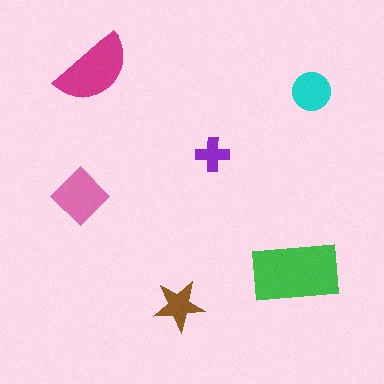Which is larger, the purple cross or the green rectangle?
The green rectangle.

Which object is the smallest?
The purple cross.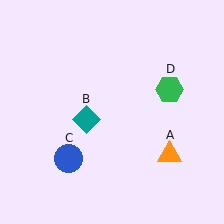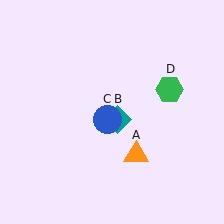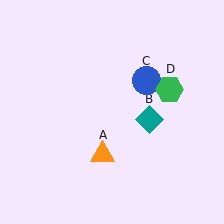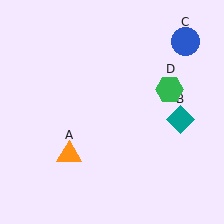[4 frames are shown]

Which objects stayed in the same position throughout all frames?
Green hexagon (object D) remained stationary.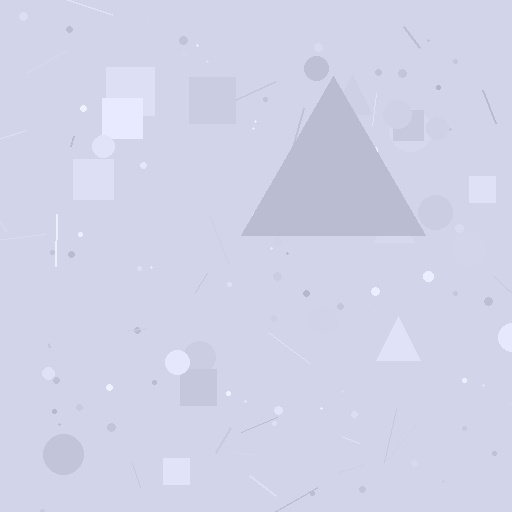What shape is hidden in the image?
A triangle is hidden in the image.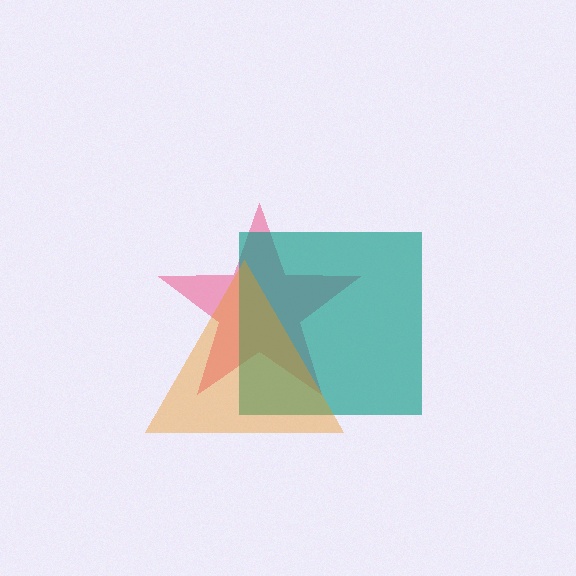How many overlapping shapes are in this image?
There are 3 overlapping shapes in the image.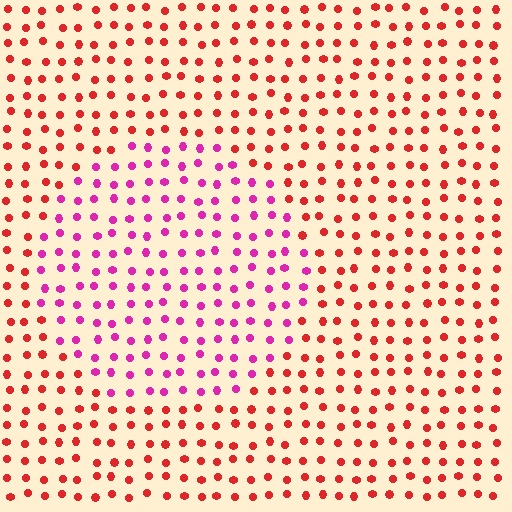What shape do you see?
I see a circle.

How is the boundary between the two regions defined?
The boundary is defined purely by a slight shift in hue (about 45 degrees). Spacing, size, and orientation are identical on both sides.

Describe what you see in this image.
The image is filled with small red elements in a uniform arrangement. A circle-shaped region is visible where the elements are tinted to a slightly different hue, forming a subtle color boundary.